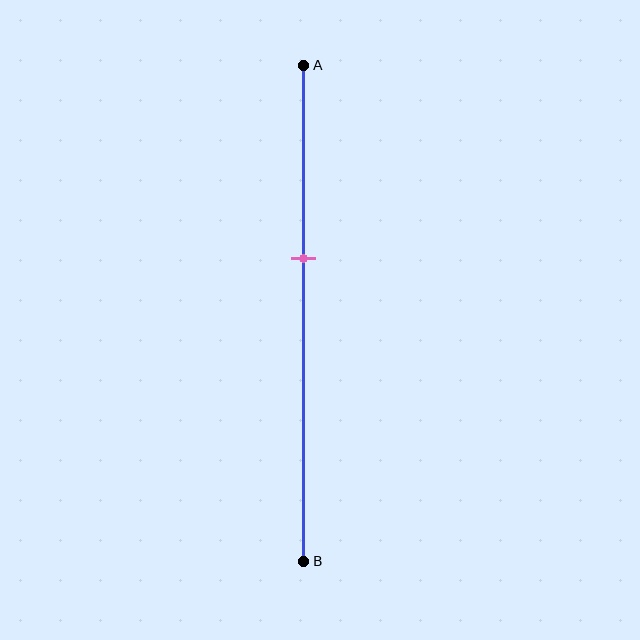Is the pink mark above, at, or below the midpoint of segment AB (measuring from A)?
The pink mark is above the midpoint of segment AB.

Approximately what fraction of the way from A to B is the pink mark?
The pink mark is approximately 40% of the way from A to B.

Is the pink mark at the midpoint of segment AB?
No, the mark is at about 40% from A, not at the 50% midpoint.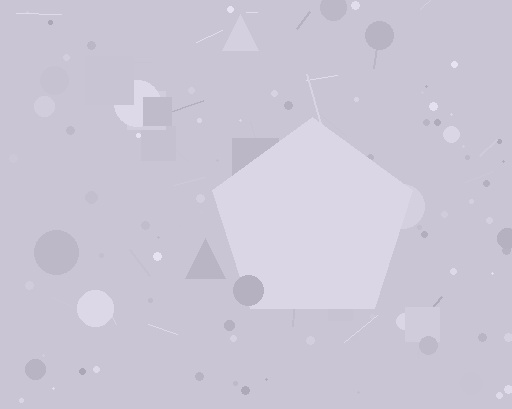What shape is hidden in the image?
A pentagon is hidden in the image.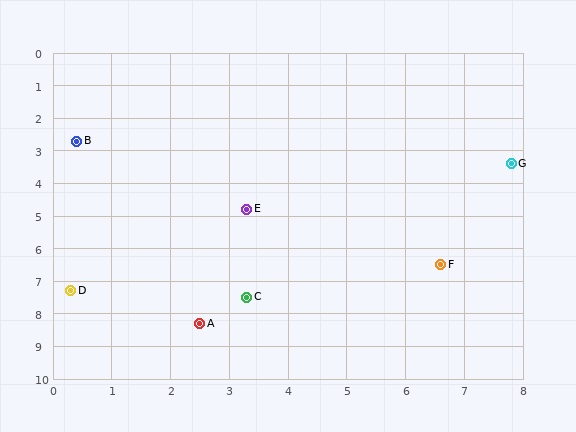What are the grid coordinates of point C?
Point C is at approximately (3.3, 7.5).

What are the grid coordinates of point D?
Point D is at approximately (0.3, 7.3).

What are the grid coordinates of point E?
Point E is at approximately (3.3, 4.8).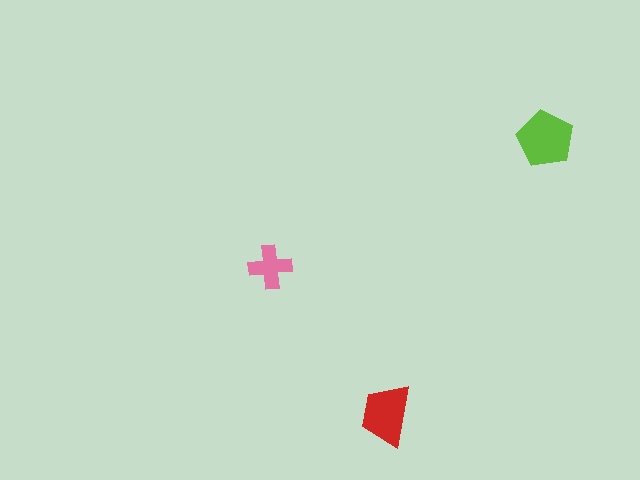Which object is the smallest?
The pink cross.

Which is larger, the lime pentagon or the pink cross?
The lime pentagon.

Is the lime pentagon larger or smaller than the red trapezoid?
Larger.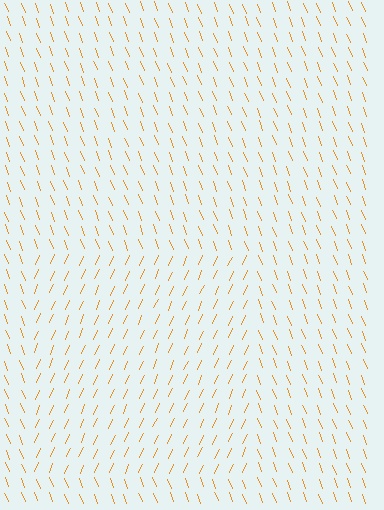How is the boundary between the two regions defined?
The boundary is defined purely by a change in line orientation (approximately 45 degrees difference). All lines are the same color and thickness.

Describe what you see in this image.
The image is filled with small orange line segments. A rectangle region in the image has lines oriented differently from the surrounding lines, creating a visible texture boundary.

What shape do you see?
I see a rectangle.